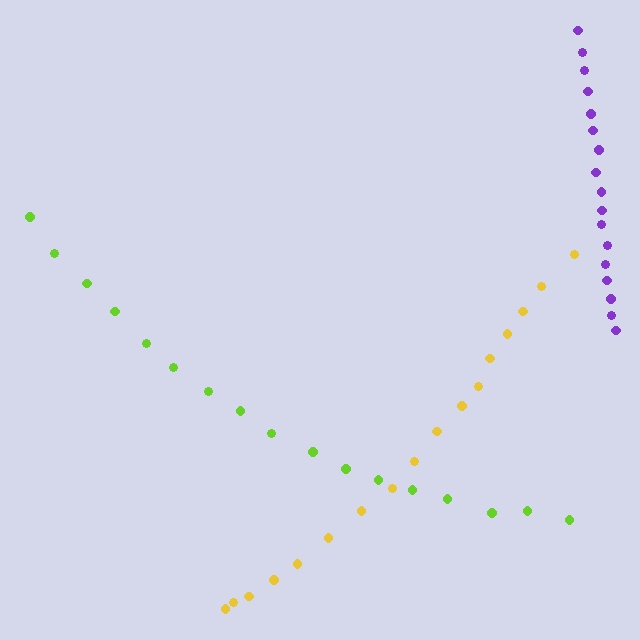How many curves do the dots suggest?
There are 3 distinct paths.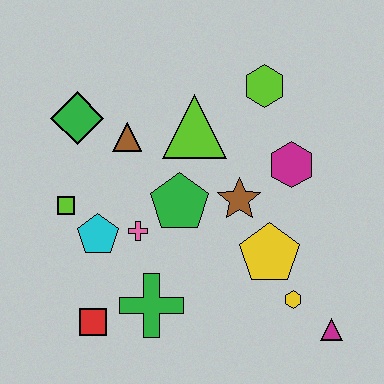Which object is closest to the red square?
The green cross is closest to the red square.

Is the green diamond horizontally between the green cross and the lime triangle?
No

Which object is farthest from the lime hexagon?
The red square is farthest from the lime hexagon.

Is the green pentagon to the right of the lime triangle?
No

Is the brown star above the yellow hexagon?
Yes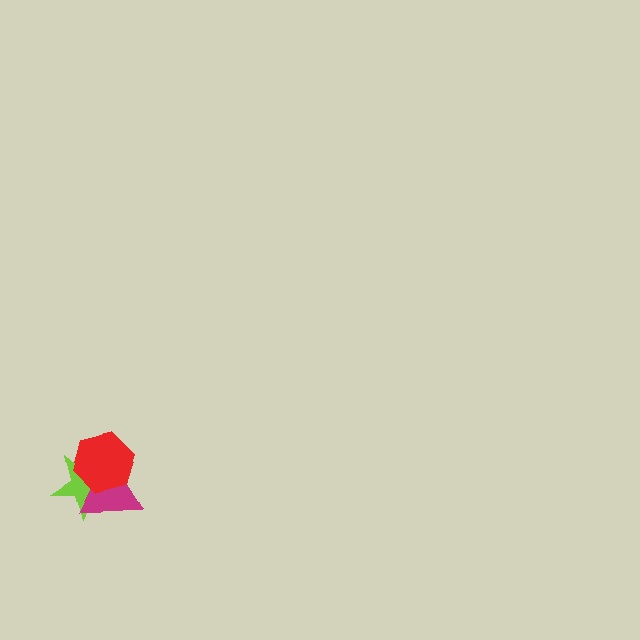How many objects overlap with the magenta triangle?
2 objects overlap with the magenta triangle.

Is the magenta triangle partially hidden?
Yes, it is partially covered by another shape.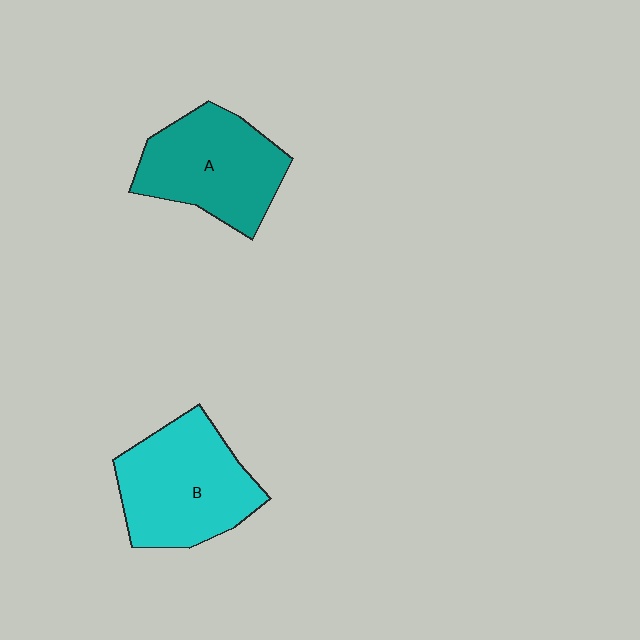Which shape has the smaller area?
Shape A (teal).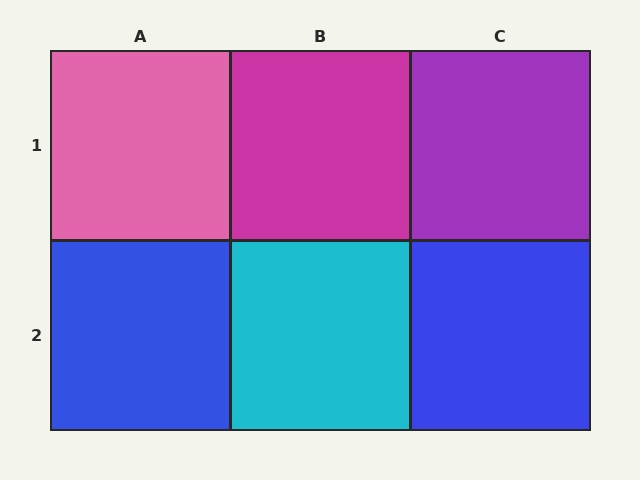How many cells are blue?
2 cells are blue.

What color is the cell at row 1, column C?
Purple.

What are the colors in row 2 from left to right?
Blue, cyan, blue.